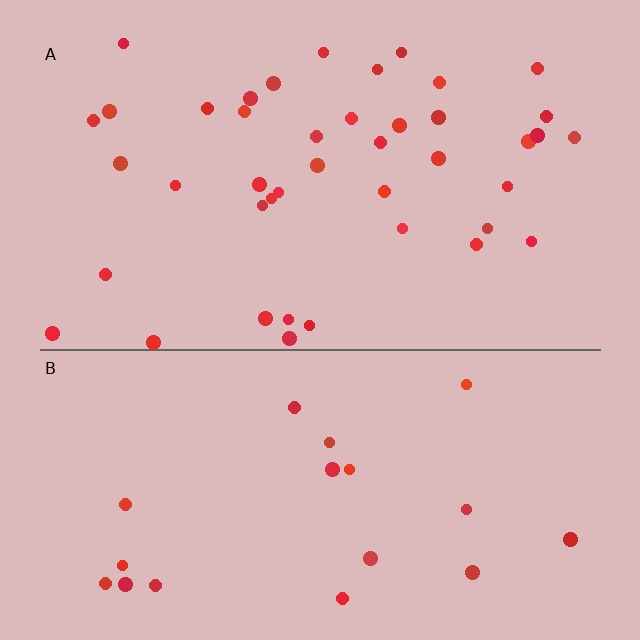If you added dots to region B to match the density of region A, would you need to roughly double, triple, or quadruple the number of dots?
Approximately double.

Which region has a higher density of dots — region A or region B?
A (the top).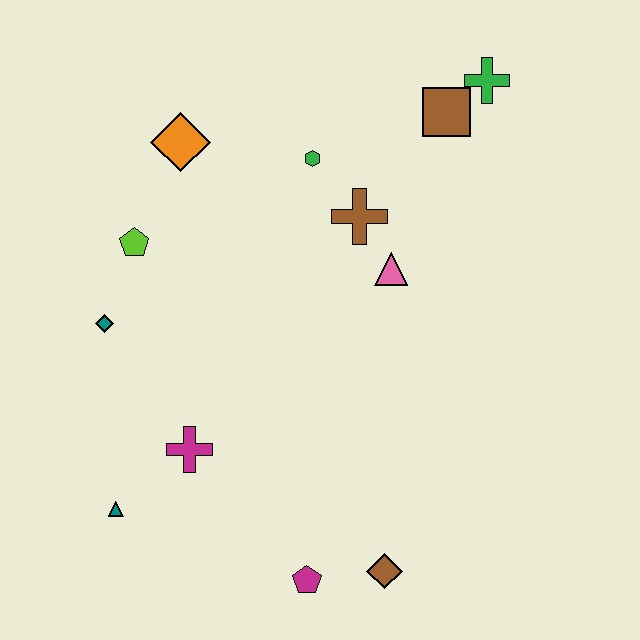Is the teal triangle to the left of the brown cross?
Yes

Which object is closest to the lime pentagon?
The teal diamond is closest to the lime pentagon.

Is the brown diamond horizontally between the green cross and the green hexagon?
Yes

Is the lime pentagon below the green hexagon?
Yes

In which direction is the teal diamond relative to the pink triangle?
The teal diamond is to the left of the pink triangle.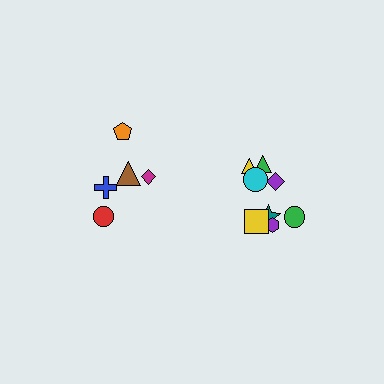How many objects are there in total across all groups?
There are 13 objects.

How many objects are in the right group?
There are 8 objects.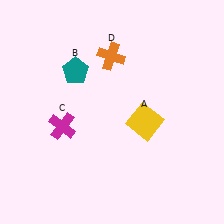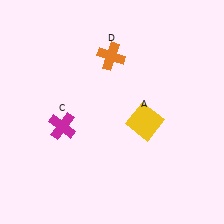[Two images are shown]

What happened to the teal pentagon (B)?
The teal pentagon (B) was removed in Image 2. It was in the top-left area of Image 1.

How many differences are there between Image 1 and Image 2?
There is 1 difference between the two images.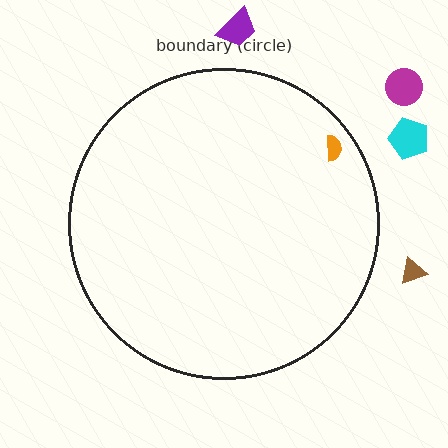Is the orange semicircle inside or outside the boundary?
Inside.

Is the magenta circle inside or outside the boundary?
Outside.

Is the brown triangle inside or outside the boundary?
Outside.